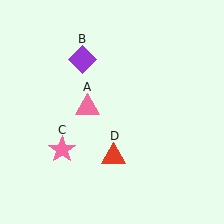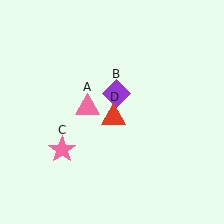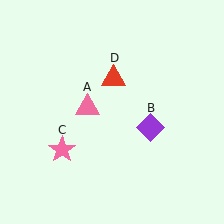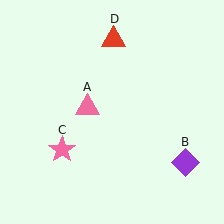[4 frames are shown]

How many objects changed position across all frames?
2 objects changed position: purple diamond (object B), red triangle (object D).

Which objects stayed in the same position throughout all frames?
Pink triangle (object A) and pink star (object C) remained stationary.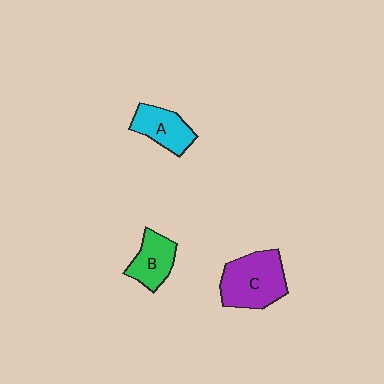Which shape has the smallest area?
Shape B (green).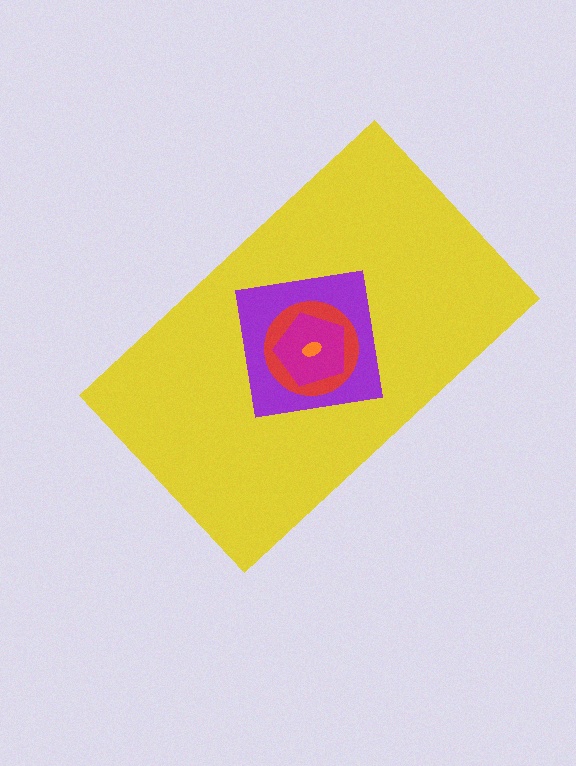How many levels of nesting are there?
5.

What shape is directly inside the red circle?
The magenta pentagon.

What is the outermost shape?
The yellow rectangle.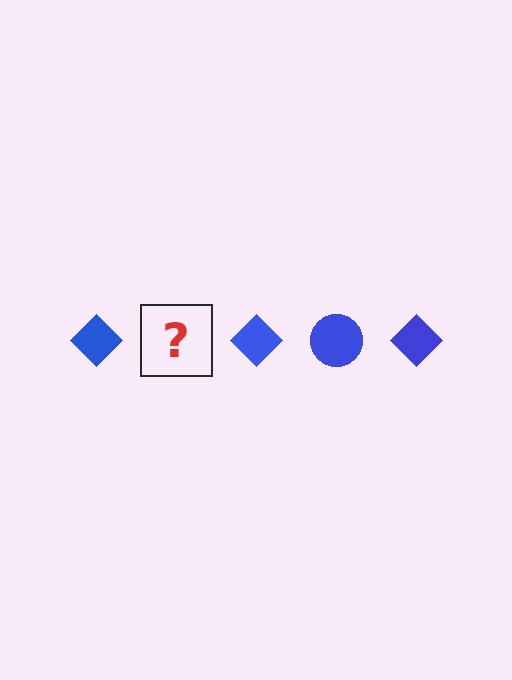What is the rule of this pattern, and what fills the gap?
The rule is that the pattern cycles through diamond, circle shapes in blue. The gap should be filled with a blue circle.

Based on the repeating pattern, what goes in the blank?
The blank should be a blue circle.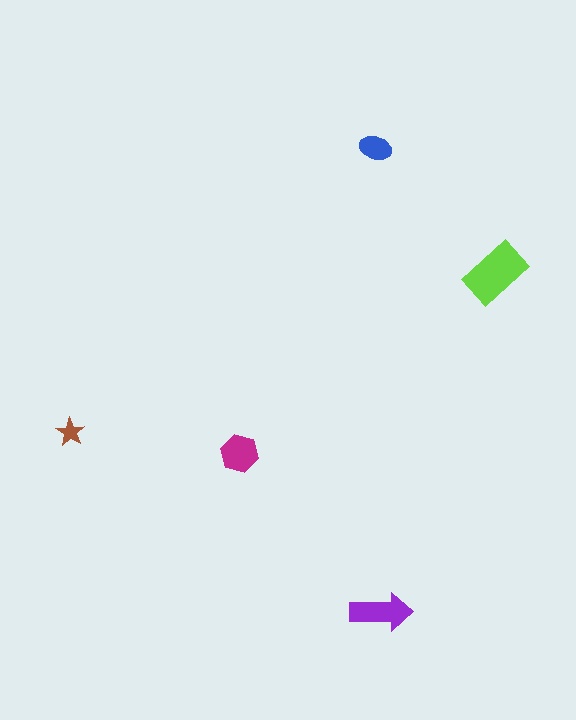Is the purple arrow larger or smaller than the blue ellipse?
Larger.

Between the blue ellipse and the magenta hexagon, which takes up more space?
The magenta hexagon.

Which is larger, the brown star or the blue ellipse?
The blue ellipse.